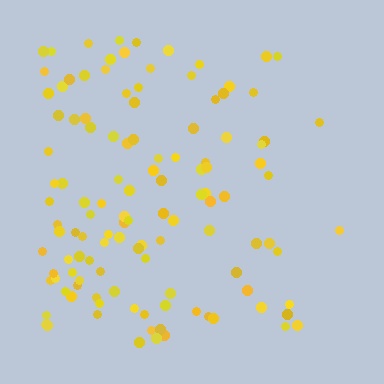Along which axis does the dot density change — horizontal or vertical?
Horizontal.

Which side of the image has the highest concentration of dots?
The left.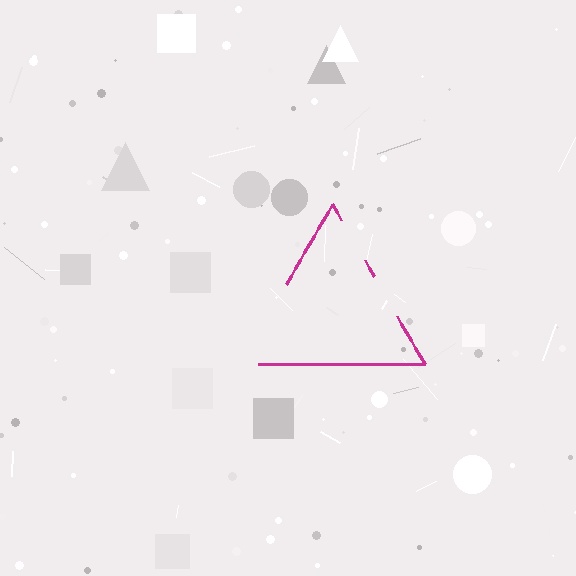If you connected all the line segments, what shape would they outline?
They would outline a triangle.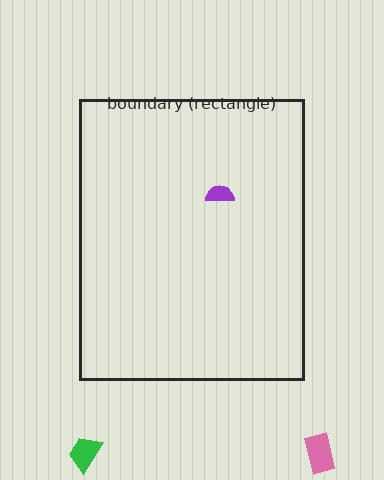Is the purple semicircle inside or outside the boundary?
Inside.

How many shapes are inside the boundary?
1 inside, 2 outside.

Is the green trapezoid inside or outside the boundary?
Outside.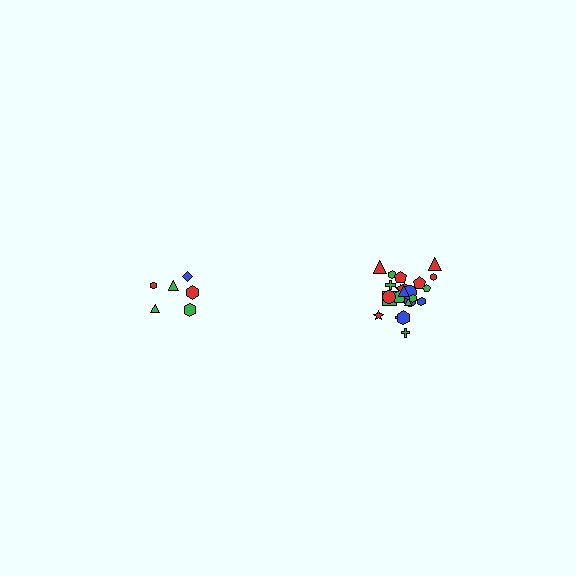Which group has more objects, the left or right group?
The right group.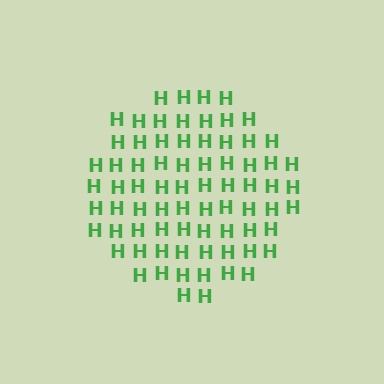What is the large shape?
The large shape is a circle.